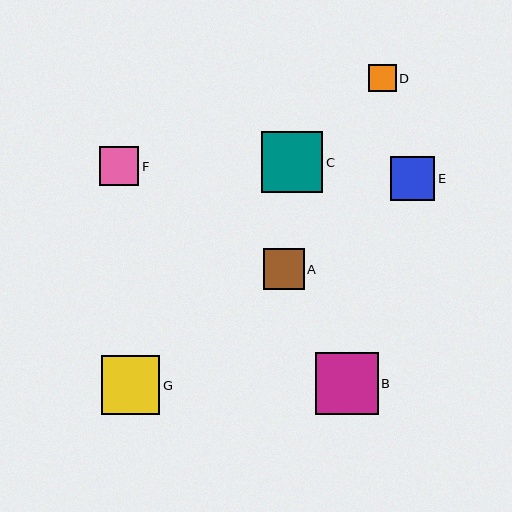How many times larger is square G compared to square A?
Square G is approximately 1.4 times the size of square A.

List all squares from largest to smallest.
From largest to smallest: B, C, G, E, A, F, D.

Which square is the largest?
Square B is the largest with a size of approximately 62 pixels.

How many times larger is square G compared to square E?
Square G is approximately 1.3 times the size of square E.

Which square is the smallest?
Square D is the smallest with a size of approximately 27 pixels.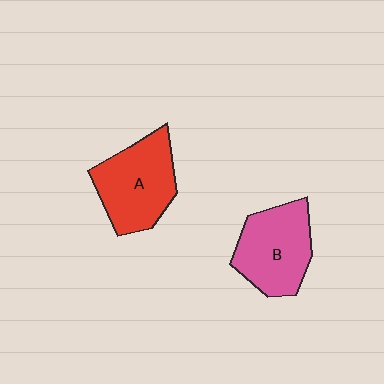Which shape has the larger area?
Shape A (red).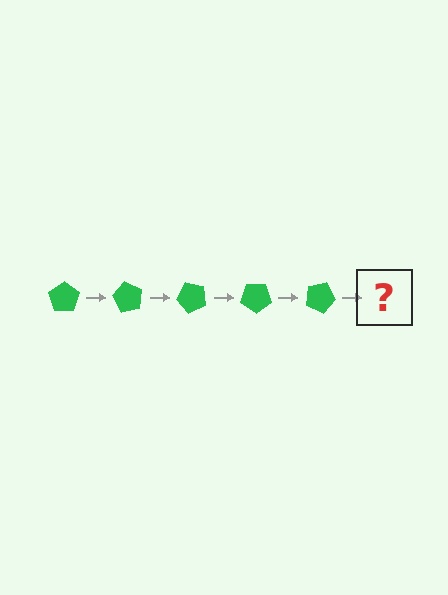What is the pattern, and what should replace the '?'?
The pattern is that the pentagon rotates 60 degrees each step. The '?' should be a green pentagon rotated 300 degrees.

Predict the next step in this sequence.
The next step is a green pentagon rotated 300 degrees.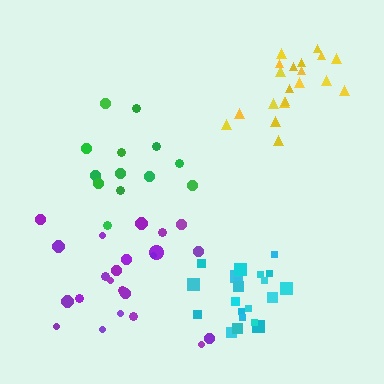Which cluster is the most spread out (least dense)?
Green.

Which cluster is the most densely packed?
Cyan.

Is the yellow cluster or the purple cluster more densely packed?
Yellow.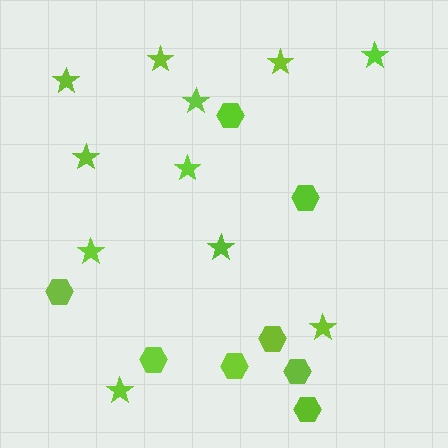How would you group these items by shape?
There are 2 groups: one group of hexagons (8) and one group of stars (11).